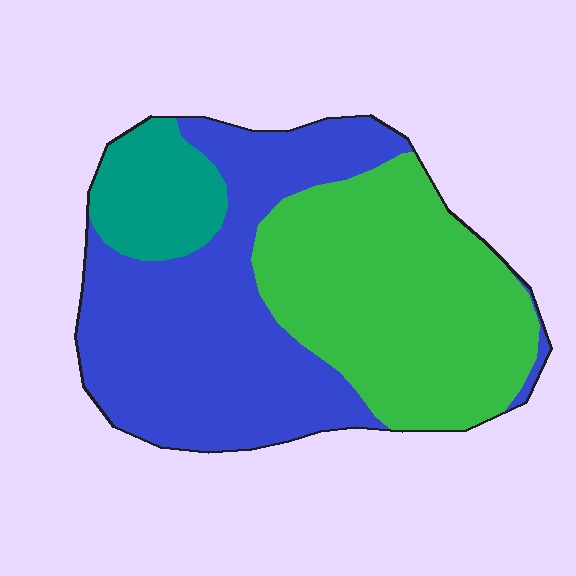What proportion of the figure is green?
Green takes up about two fifths (2/5) of the figure.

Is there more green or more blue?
Blue.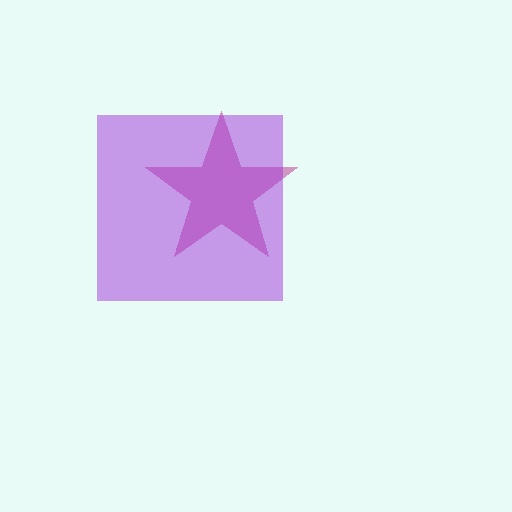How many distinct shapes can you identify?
There are 2 distinct shapes: a magenta star, a purple square.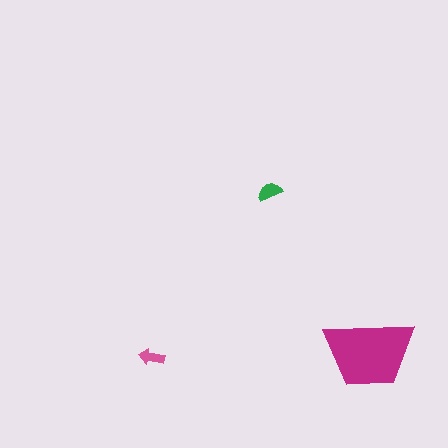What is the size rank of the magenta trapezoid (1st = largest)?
1st.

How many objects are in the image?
There are 3 objects in the image.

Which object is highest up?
The green semicircle is topmost.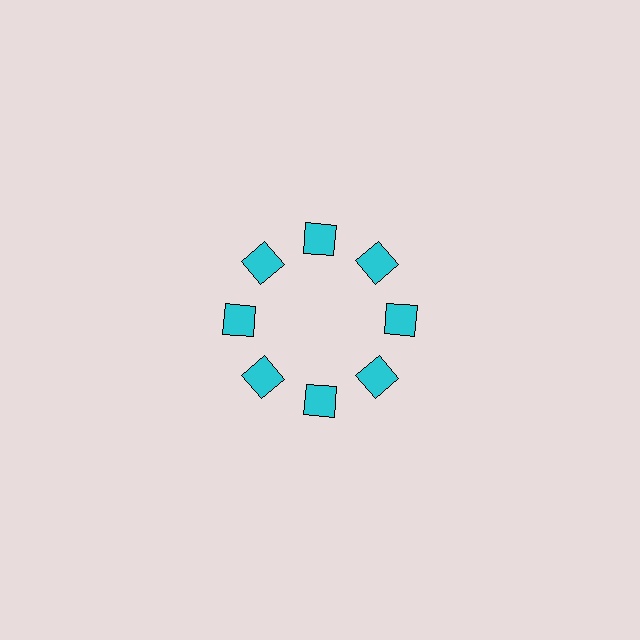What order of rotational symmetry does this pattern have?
This pattern has 8-fold rotational symmetry.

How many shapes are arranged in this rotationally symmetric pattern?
There are 8 shapes, arranged in 8 groups of 1.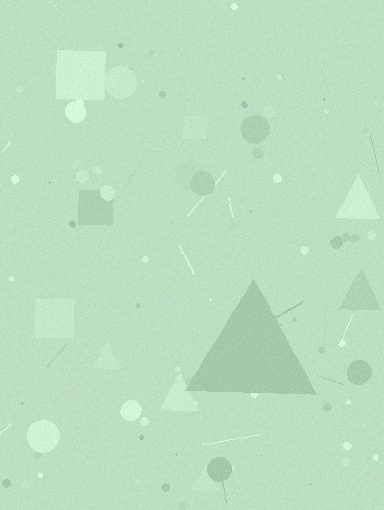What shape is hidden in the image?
A triangle is hidden in the image.